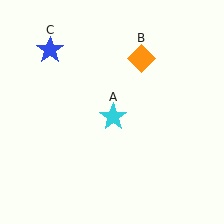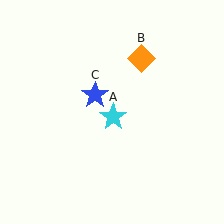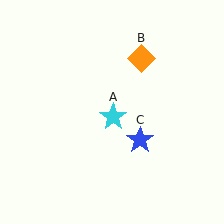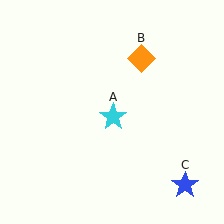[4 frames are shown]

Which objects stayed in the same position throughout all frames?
Cyan star (object A) and orange diamond (object B) remained stationary.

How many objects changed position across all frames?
1 object changed position: blue star (object C).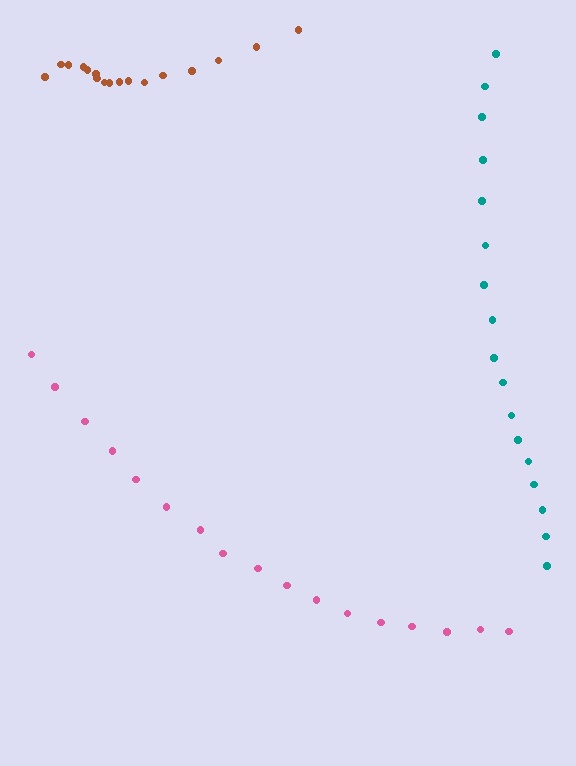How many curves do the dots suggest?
There are 3 distinct paths.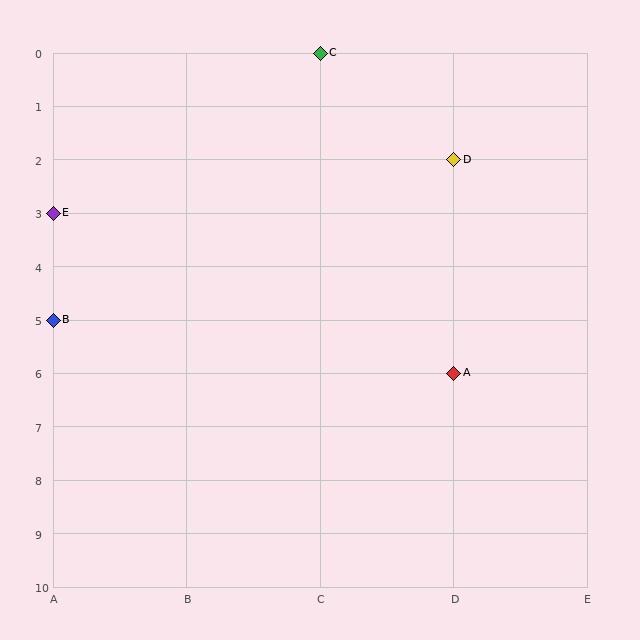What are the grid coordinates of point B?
Point B is at grid coordinates (A, 5).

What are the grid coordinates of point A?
Point A is at grid coordinates (D, 6).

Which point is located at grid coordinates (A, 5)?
Point B is at (A, 5).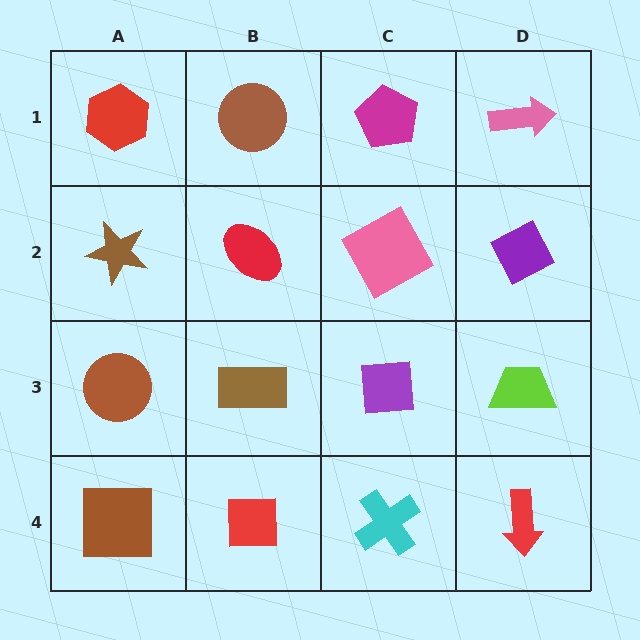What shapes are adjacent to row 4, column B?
A brown rectangle (row 3, column B), a brown square (row 4, column A), a cyan cross (row 4, column C).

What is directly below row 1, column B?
A red ellipse.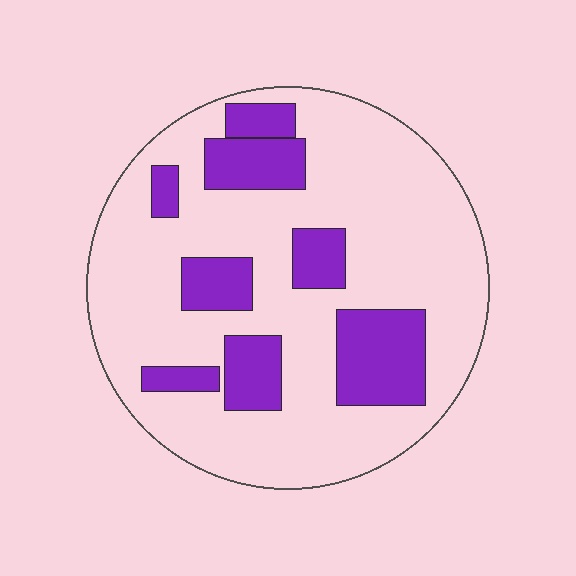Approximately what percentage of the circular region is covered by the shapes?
Approximately 25%.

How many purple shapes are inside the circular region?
8.